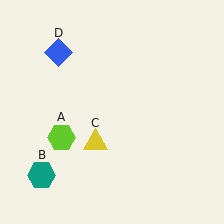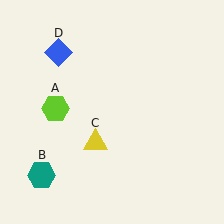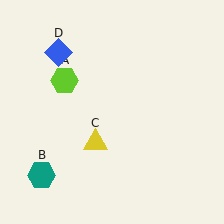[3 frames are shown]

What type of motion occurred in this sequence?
The lime hexagon (object A) rotated clockwise around the center of the scene.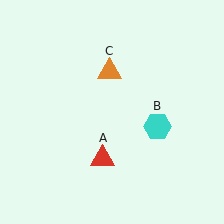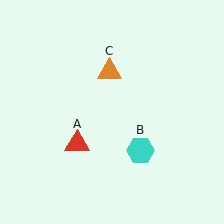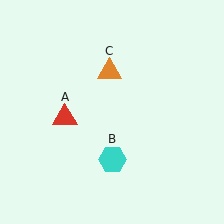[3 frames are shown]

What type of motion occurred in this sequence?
The red triangle (object A), cyan hexagon (object B) rotated clockwise around the center of the scene.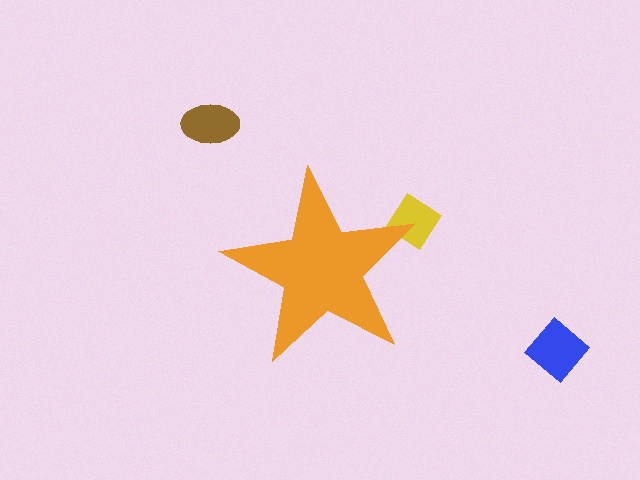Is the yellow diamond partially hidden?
Yes, the yellow diamond is partially hidden behind the orange star.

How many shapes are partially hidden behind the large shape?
1 shape is partially hidden.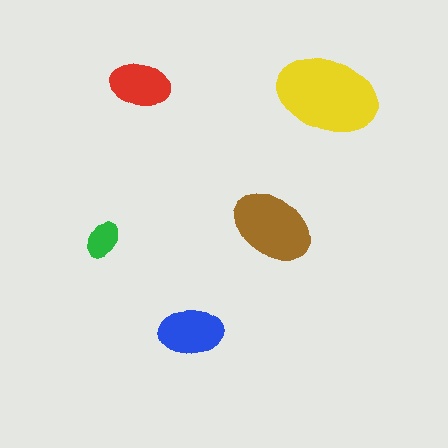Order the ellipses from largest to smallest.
the yellow one, the brown one, the blue one, the red one, the green one.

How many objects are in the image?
There are 5 objects in the image.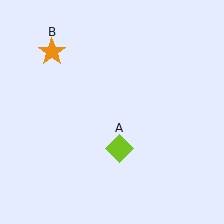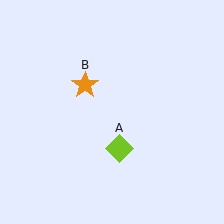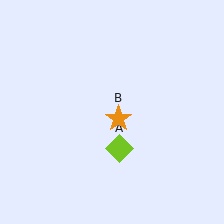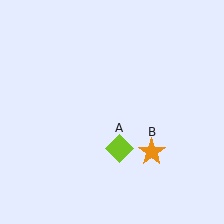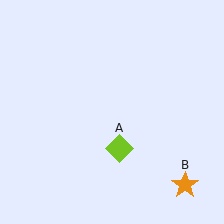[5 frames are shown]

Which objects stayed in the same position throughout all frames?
Lime diamond (object A) remained stationary.